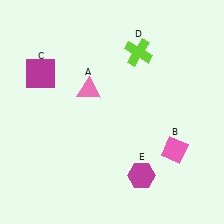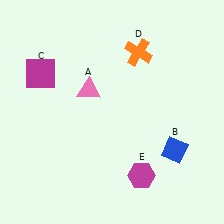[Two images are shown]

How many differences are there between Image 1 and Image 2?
There are 2 differences between the two images.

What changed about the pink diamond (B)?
In Image 1, B is pink. In Image 2, it changed to blue.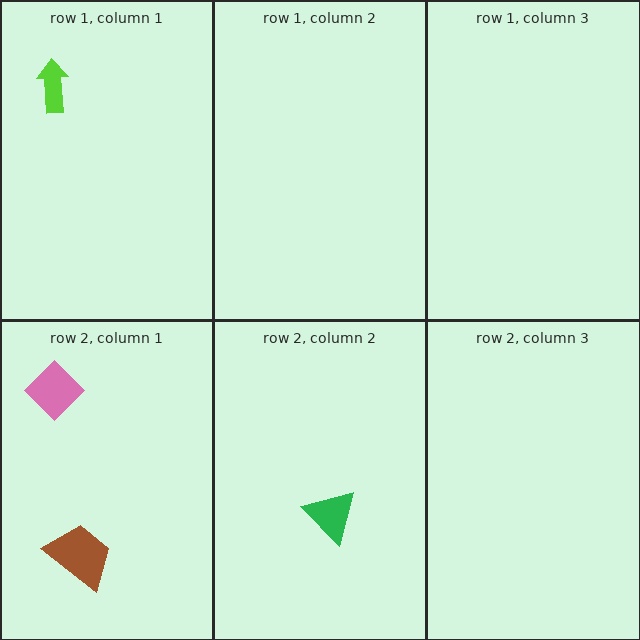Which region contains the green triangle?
The row 2, column 2 region.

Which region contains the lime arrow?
The row 1, column 1 region.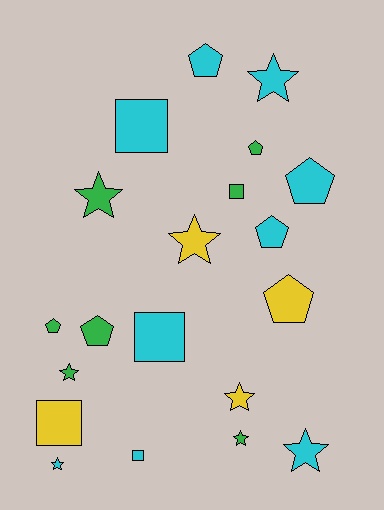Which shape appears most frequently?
Star, with 8 objects.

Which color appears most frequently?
Cyan, with 9 objects.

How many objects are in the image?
There are 20 objects.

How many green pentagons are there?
There are 3 green pentagons.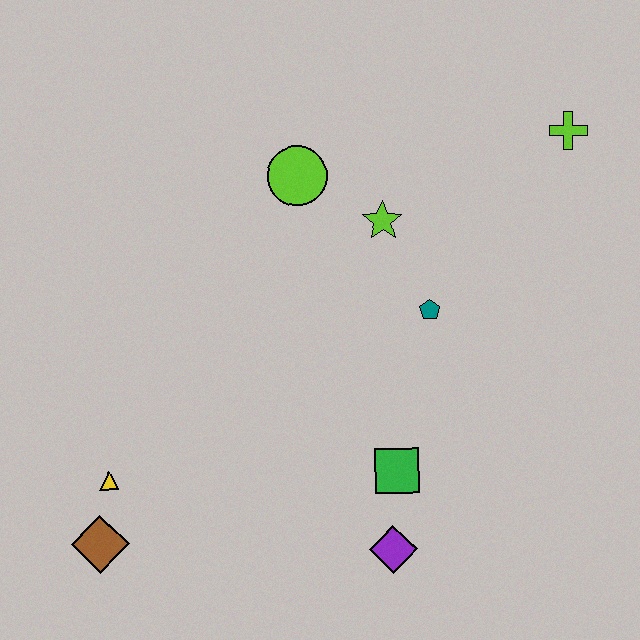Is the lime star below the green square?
No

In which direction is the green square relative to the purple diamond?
The green square is above the purple diamond.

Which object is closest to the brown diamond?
The yellow triangle is closest to the brown diamond.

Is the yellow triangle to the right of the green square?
No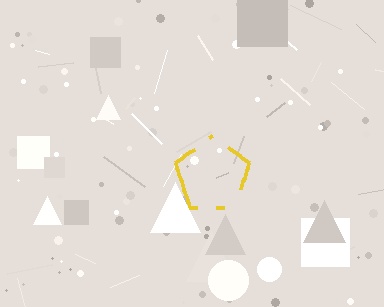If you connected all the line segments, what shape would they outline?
They would outline a pentagon.